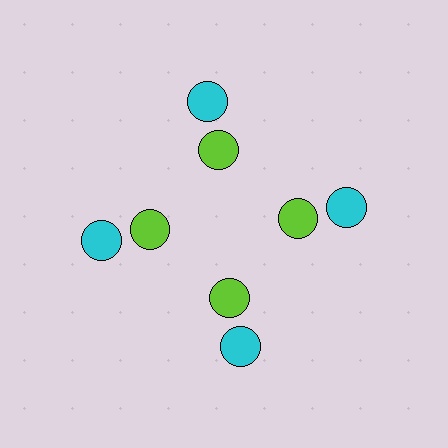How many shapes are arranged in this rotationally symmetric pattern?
There are 8 shapes, arranged in 4 groups of 2.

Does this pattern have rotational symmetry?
Yes, this pattern has 4-fold rotational symmetry. It looks the same after rotating 90 degrees around the center.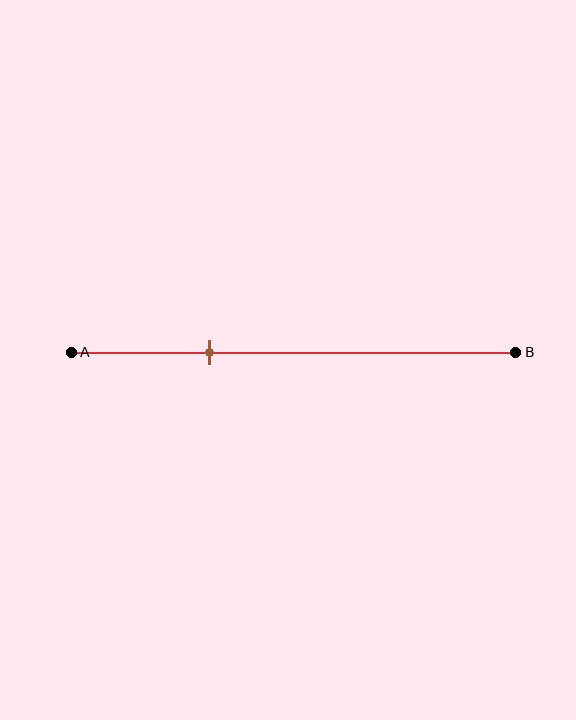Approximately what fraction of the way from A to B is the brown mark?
The brown mark is approximately 30% of the way from A to B.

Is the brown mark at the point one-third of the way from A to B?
Yes, the mark is approximately at the one-third point.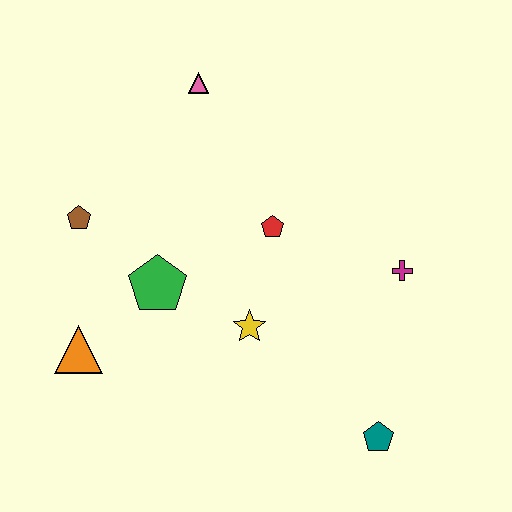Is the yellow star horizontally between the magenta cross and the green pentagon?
Yes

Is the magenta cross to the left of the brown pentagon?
No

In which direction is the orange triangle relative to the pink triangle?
The orange triangle is below the pink triangle.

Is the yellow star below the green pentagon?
Yes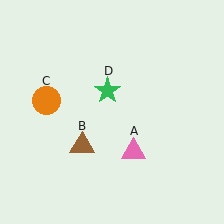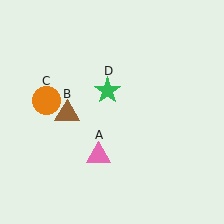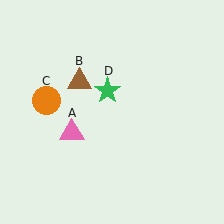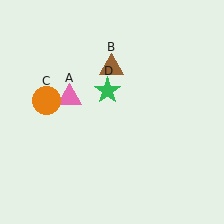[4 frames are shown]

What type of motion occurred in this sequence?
The pink triangle (object A), brown triangle (object B) rotated clockwise around the center of the scene.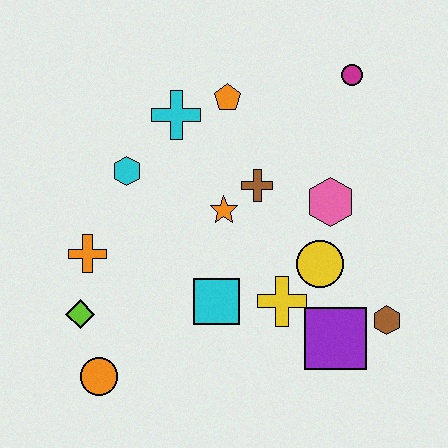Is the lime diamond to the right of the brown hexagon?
No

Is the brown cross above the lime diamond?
Yes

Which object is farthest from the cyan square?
The magenta circle is farthest from the cyan square.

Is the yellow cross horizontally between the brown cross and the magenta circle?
Yes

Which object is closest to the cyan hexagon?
The cyan cross is closest to the cyan hexagon.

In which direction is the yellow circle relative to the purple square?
The yellow circle is above the purple square.